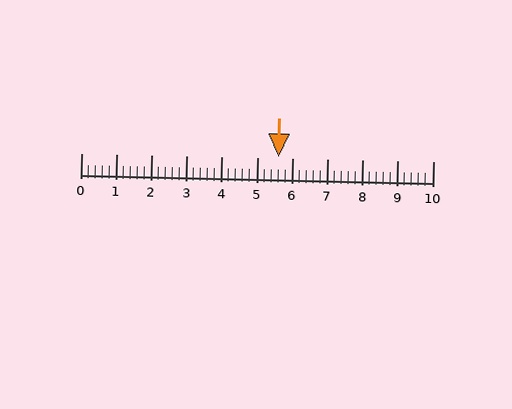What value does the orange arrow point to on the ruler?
The orange arrow points to approximately 5.6.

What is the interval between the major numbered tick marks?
The major tick marks are spaced 1 units apart.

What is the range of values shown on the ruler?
The ruler shows values from 0 to 10.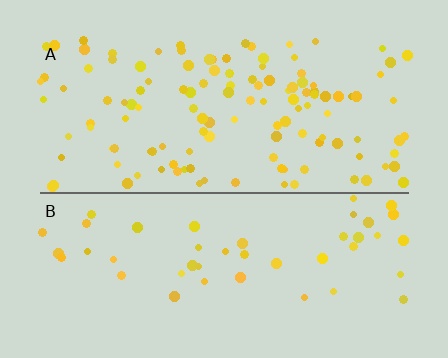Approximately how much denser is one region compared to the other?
Approximately 2.7× — region A over region B.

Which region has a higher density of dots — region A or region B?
A (the top).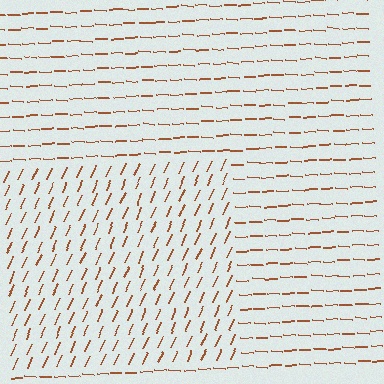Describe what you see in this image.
The image is filled with small brown line segments. A rectangle region in the image has lines oriented differently from the surrounding lines, creating a visible texture boundary.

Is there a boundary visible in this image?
Yes, there is a texture boundary formed by a change in line orientation.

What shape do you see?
I see a rectangle.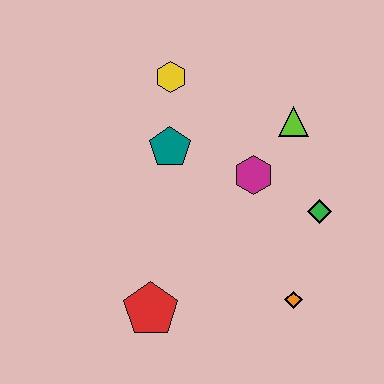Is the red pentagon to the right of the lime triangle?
No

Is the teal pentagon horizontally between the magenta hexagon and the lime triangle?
No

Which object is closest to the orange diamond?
The green diamond is closest to the orange diamond.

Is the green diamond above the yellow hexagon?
No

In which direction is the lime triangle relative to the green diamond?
The lime triangle is above the green diamond.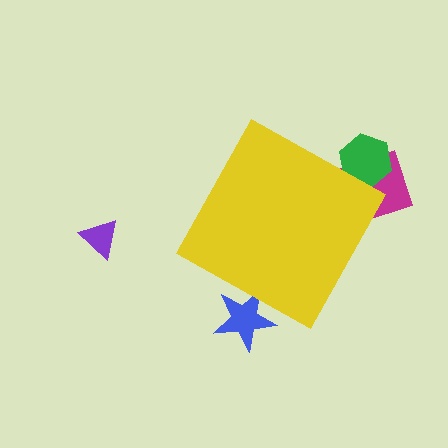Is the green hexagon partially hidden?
Yes, the green hexagon is partially hidden behind the yellow diamond.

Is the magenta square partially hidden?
Yes, the magenta square is partially hidden behind the yellow diamond.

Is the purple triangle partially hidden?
No, the purple triangle is fully visible.